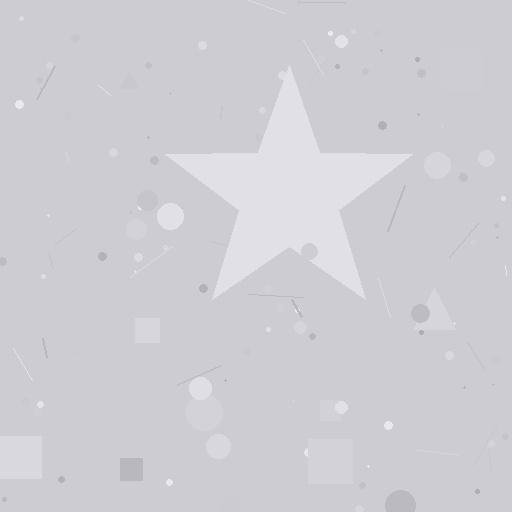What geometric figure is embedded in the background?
A star is embedded in the background.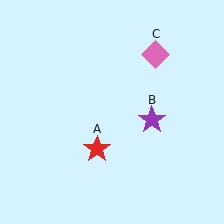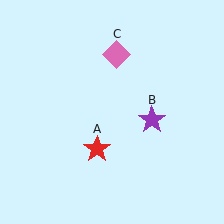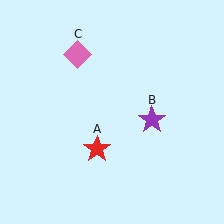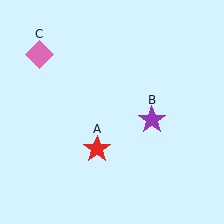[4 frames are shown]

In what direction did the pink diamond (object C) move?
The pink diamond (object C) moved left.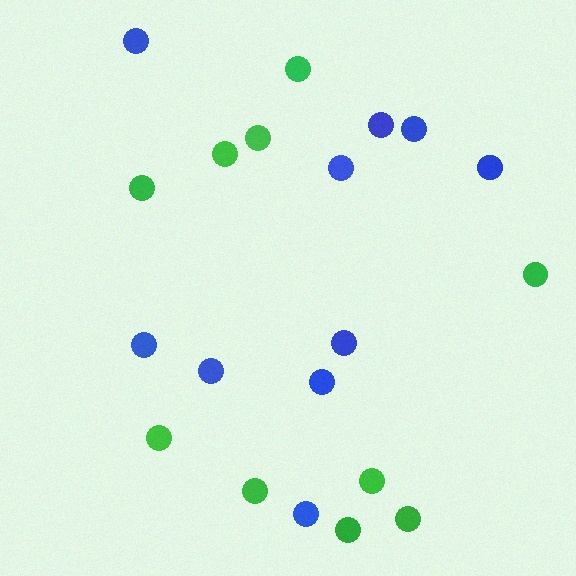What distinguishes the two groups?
There are 2 groups: one group of blue circles (10) and one group of green circles (10).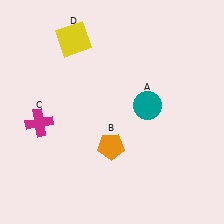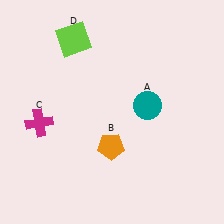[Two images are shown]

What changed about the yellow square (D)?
In Image 1, D is yellow. In Image 2, it changed to lime.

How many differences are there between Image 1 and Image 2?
There is 1 difference between the two images.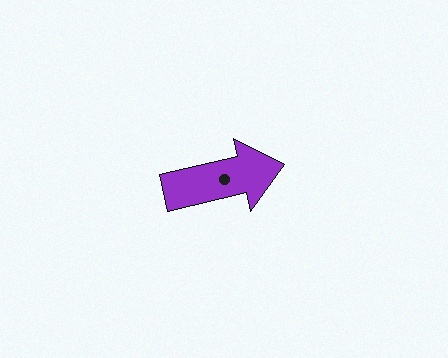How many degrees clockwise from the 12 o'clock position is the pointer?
Approximately 77 degrees.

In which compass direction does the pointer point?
East.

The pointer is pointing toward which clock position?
Roughly 3 o'clock.